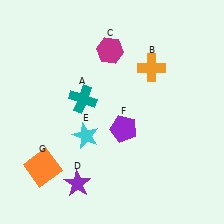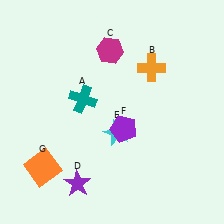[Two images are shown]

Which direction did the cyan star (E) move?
The cyan star (E) moved right.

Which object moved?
The cyan star (E) moved right.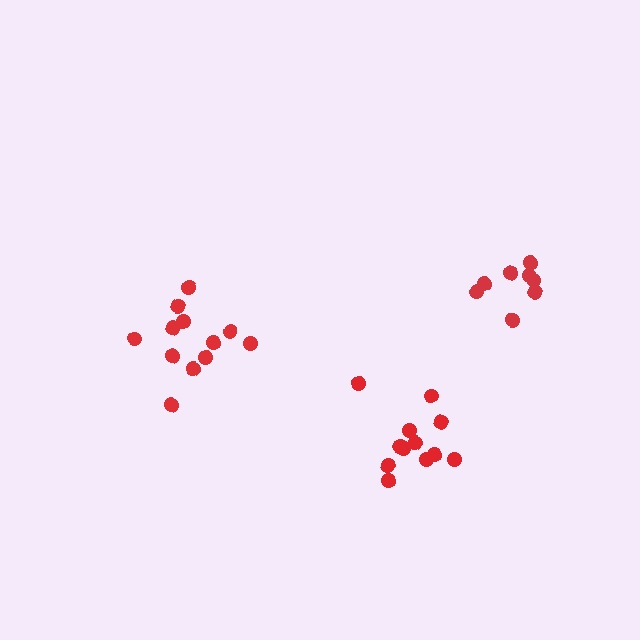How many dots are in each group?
Group 1: 12 dots, Group 2: 12 dots, Group 3: 8 dots (32 total).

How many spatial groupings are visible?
There are 3 spatial groupings.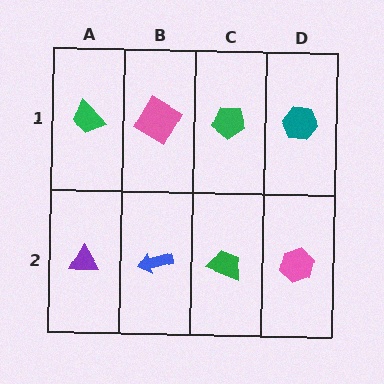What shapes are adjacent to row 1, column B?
A blue arrow (row 2, column B), a green trapezoid (row 1, column A), a green pentagon (row 1, column C).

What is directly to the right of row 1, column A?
A pink diamond.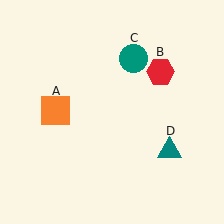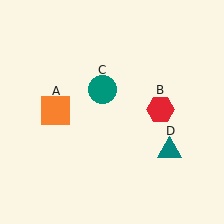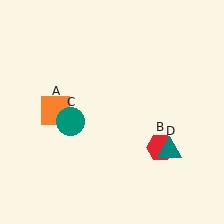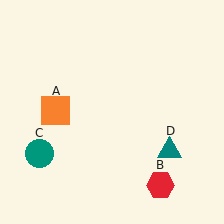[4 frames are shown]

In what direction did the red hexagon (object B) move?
The red hexagon (object B) moved down.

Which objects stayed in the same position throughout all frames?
Orange square (object A) and teal triangle (object D) remained stationary.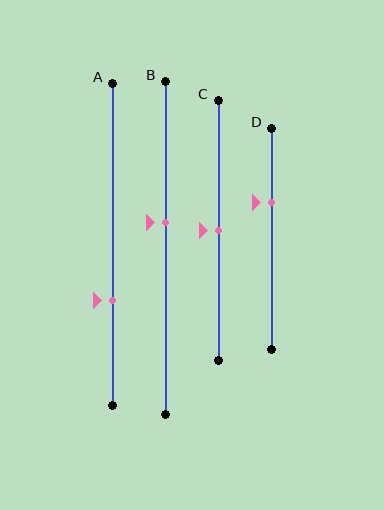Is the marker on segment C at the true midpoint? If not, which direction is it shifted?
Yes, the marker on segment C is at the true midpoint.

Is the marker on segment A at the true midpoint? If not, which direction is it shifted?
No, the marker on segment A is shifted downward by about 17% of the segment length.